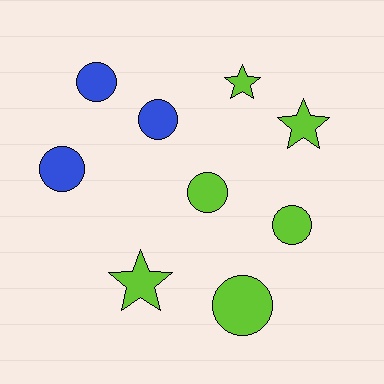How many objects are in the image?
There are 9 objects.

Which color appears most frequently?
Lime, with 6 objects.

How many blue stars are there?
There are no blue stars.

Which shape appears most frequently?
Circle, with 6 objects.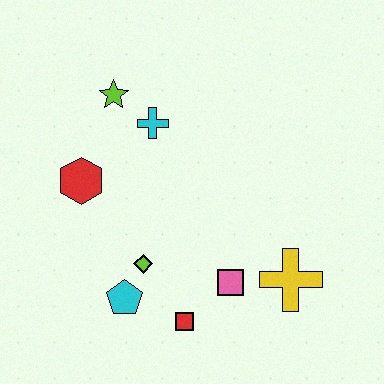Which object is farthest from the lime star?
The yellow cross is farthest from the lime star.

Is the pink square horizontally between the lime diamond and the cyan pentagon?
No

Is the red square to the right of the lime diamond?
Yes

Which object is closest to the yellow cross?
The pink square is closest to the yellow cross.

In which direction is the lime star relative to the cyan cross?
The lime star is to the left of the cyan cross.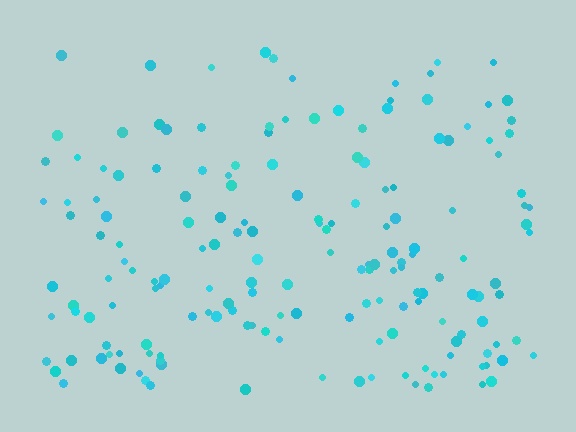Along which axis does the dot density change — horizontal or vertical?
Vertical.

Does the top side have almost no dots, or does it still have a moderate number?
Still a moderate number, just noticeably fewer than the bottom.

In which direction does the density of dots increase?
From top to bottom, with the bottom side densest.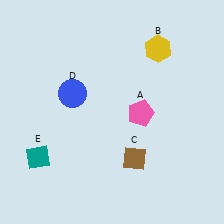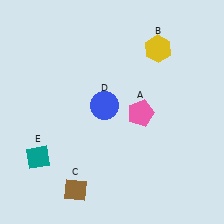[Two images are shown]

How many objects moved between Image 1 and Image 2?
2 objects moved between the two images.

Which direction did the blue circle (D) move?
The blue circle (D) moved right.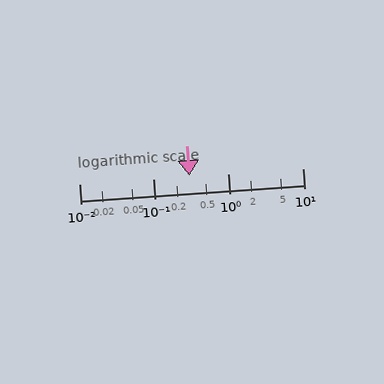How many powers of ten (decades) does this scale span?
The scale spans 3 decades, from 0.01 to 10.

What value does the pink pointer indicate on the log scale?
The pointer indicates approximately 0.3.